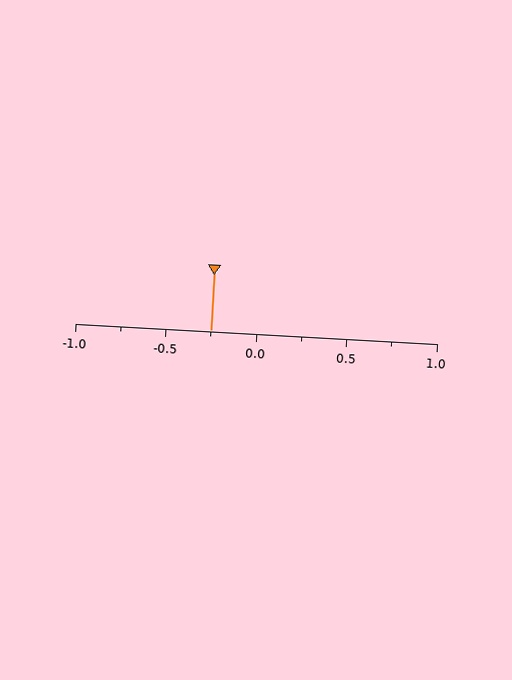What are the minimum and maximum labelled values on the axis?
The axis runs from -1.0 to 1.0.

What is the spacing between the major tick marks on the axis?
The major ticks are spaced 0.5 apart.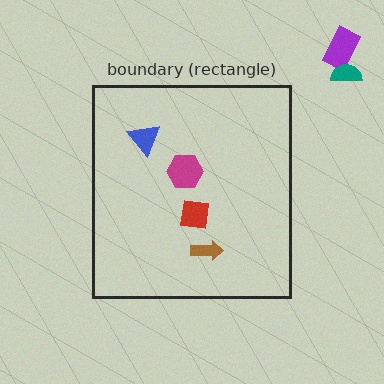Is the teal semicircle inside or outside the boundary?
Outside.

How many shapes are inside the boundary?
4 inside, 2 outside.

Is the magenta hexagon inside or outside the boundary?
Inside.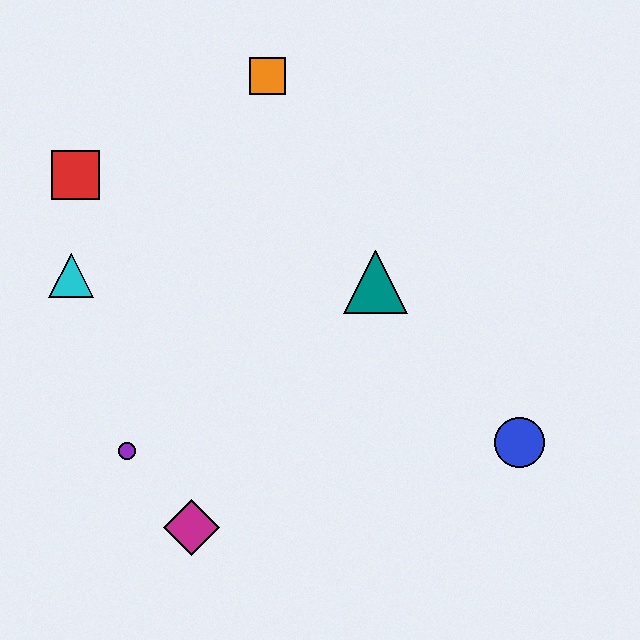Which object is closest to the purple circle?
The magenta diamond is closest to the purple circle.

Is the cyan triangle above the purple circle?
Yes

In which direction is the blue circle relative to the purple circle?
The blue circle is to the right of the purple circle.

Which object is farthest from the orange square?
The magenta diamond is farthest from the orange square.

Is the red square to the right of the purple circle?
No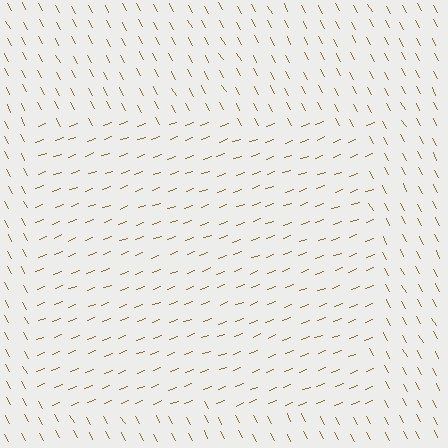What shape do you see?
I see a rectangle.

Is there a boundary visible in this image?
Yes, there is a texture boundary formed by a change in line orientation.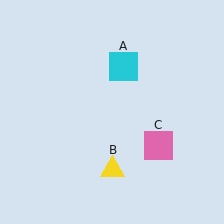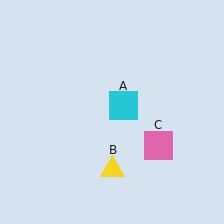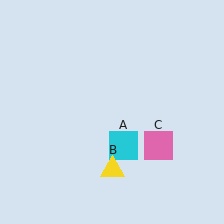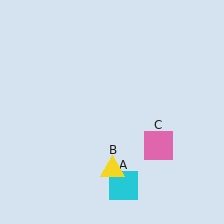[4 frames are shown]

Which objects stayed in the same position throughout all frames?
Yellow triangle (object B) and pink square (object C) remained stationary.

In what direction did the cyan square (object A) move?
The cyan square (object A) moved down.